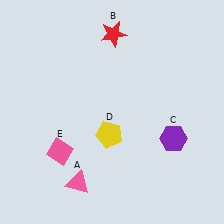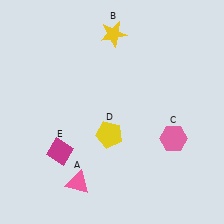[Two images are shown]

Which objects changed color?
B changed from red to yellow. C changed from purple to pink. E changed from pink to magenta.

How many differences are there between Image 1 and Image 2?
There are 3 differences between the two images.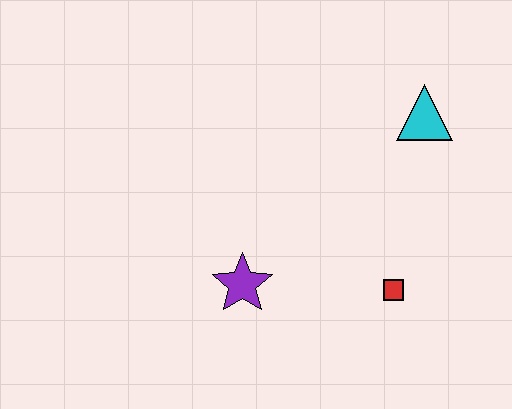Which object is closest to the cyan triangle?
The red square is closest to the cyan triangle.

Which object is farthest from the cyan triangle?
The purple star is farthest from the cyan triangle.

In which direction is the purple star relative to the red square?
The purple star is to the left of the red square.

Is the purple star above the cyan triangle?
No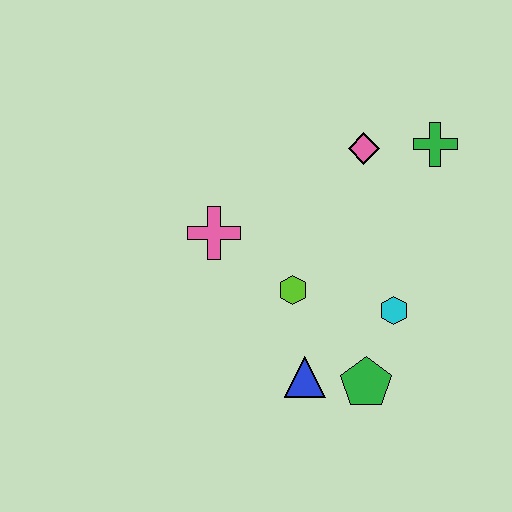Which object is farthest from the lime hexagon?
The green cross is farthest from the lime hexagon.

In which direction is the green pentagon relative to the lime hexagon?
The green pentagon is below the lime hexagon.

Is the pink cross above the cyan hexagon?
Yes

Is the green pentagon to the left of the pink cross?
No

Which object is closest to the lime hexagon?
The blue triangle is closest to the lime hexagon.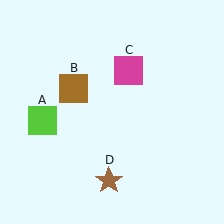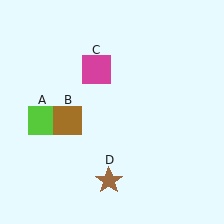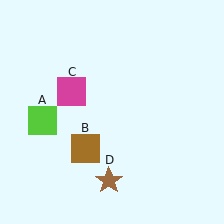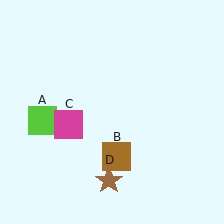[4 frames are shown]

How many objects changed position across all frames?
2 objects changed position: brown square (object B), magenta square (object C).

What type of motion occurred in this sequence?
The brown square (object B), magenta square (object C) rotated counterclockwise around the center of the scene.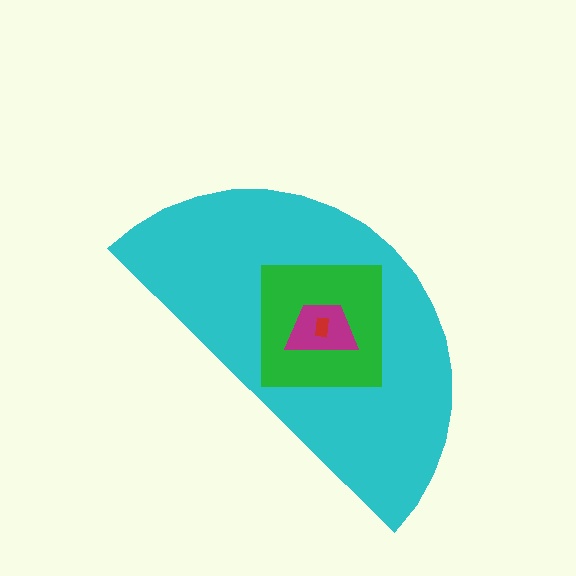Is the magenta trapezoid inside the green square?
Yes.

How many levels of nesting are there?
4.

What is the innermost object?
The red rectangle.